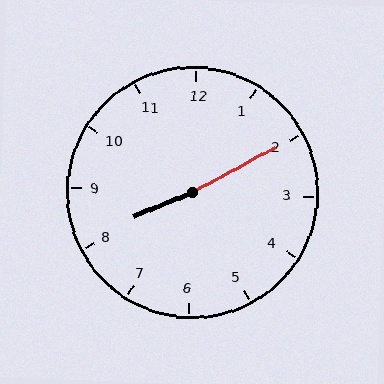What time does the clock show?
8:10.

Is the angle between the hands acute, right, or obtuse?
It is obtuse.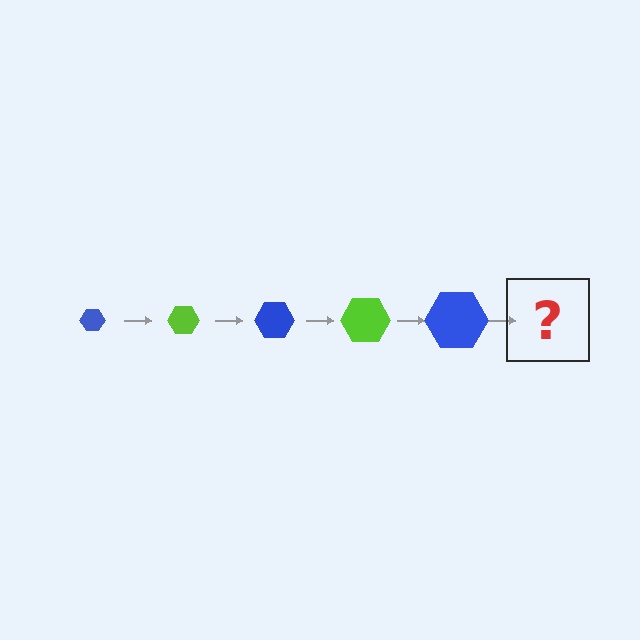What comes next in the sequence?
The next element should be a lime hexagon, larger than the previous one.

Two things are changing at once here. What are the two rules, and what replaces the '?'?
The two rules are that the hexagon grows larger each step and the color cycles through blue and lime. The '?' should be a lime hexagon, larger than the previous one.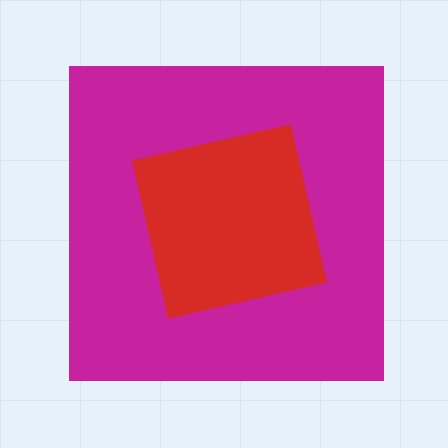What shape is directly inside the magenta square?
The red square.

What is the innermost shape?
The red square.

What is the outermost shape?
The magenta square.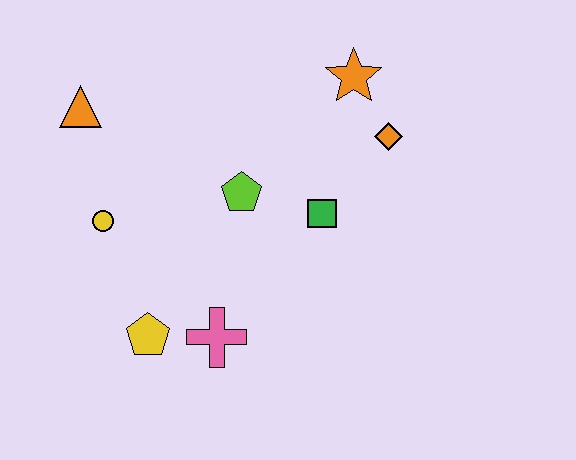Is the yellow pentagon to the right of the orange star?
No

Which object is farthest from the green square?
The orange triangle is farthest from the green square.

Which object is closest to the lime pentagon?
The green square is closest to the lime pentagon.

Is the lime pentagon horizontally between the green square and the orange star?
No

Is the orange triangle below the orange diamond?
No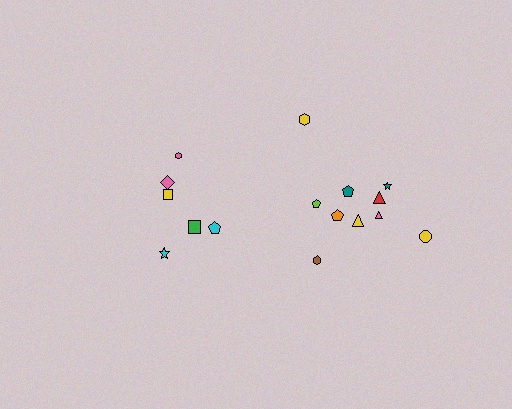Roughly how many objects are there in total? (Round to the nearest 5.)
Roughly 15 objects in total.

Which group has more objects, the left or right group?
The right group.